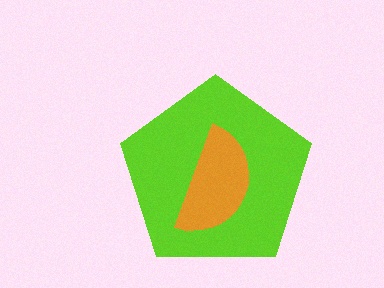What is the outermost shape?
The lime pentagon.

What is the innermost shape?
The orange semicircle.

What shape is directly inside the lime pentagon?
The orange semicircle.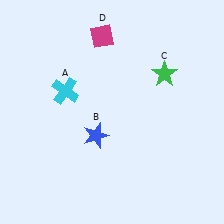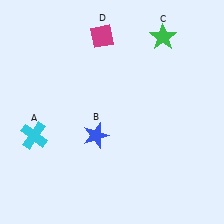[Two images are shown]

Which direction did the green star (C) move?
The green star (C) moved up.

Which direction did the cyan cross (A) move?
The cyan cross (A) moved down.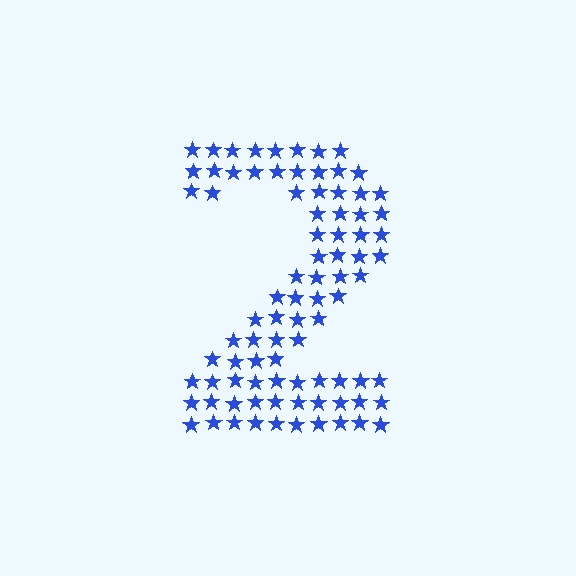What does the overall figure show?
The overall figure shows the digit 2.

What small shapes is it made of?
It is made of small stars.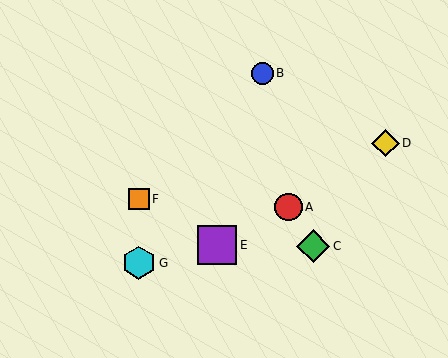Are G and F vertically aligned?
Yes, both are at x≈139.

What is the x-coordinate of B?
Object B is at x≈262.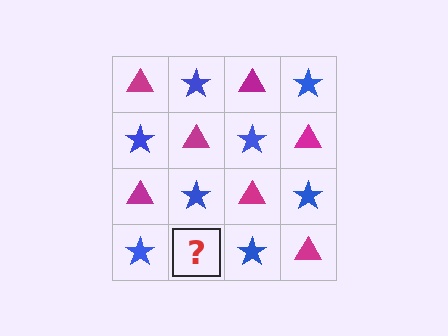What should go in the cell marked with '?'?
The missing cell should contain a magenta triangle.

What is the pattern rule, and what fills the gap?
The rule is that it alternates magenta triangle and blue star in a checkerboard pattern. The gap should be filled with a magenta triangle.